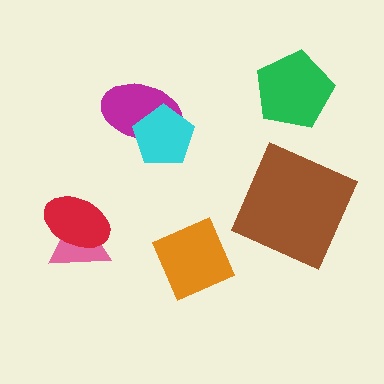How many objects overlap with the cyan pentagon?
1 object overlaps with the cyan pentagon.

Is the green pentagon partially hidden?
No, no other shape covers it.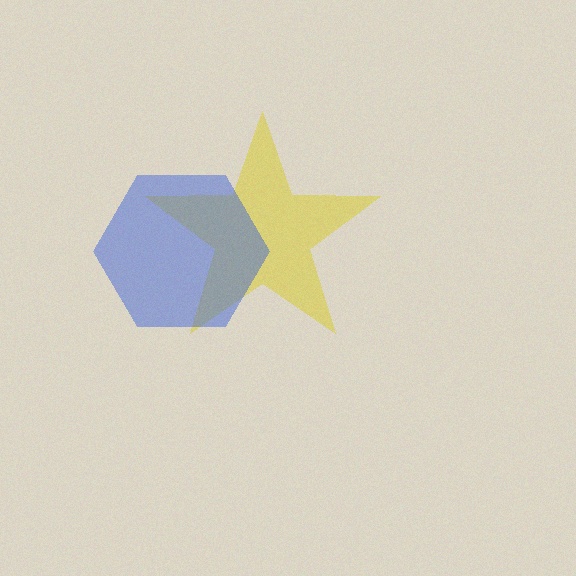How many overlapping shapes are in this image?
There are 2 overlapping shapes in the image.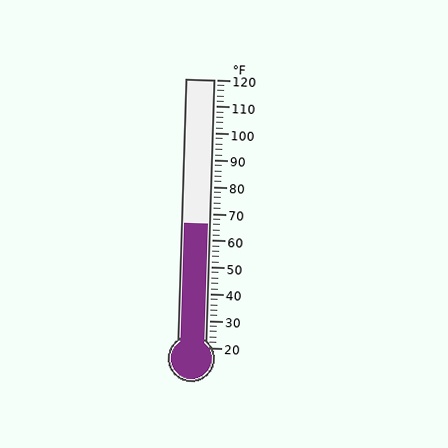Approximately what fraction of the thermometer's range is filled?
The thermometer is filled to approximately 45% of its range.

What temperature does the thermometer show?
The thermometer shows approximately 66°F.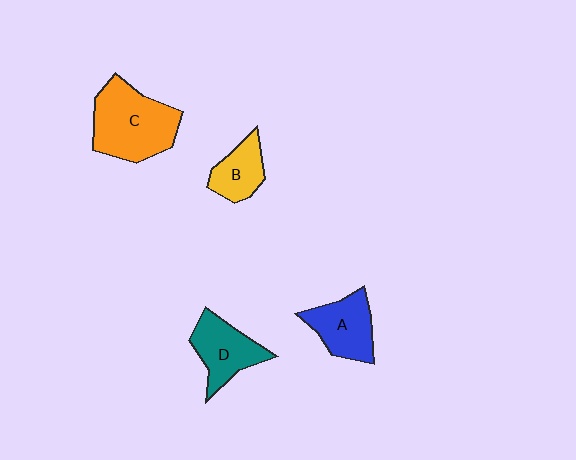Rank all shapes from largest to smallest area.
From largest to smallest: C (orange), D (teal), A (blue), B (yellow).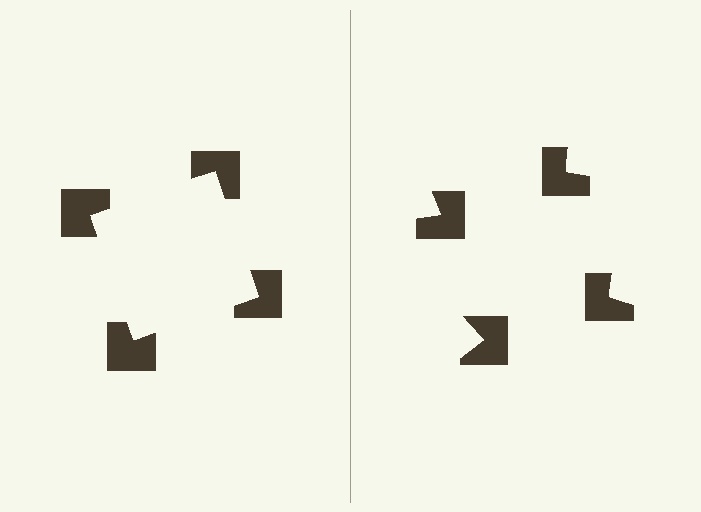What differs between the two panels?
The notched squares are positioned identically on both sides; only the wedge orientations differ. On the left they align to a square; on the right they are misaligned.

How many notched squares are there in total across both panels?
8 — 4 on each side.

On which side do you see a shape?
An illusory square appears on the left side. On the right side the wedge cuts are rotated, so no coherent shape forms.